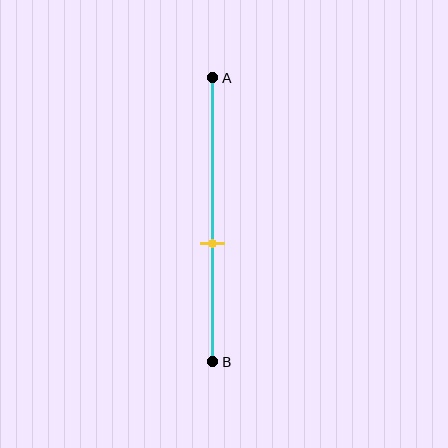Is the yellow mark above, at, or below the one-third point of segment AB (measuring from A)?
The yellow mark is below the one-third point of segment AB.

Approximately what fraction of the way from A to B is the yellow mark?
The yellow mark is approximately 60% of the way from A to B.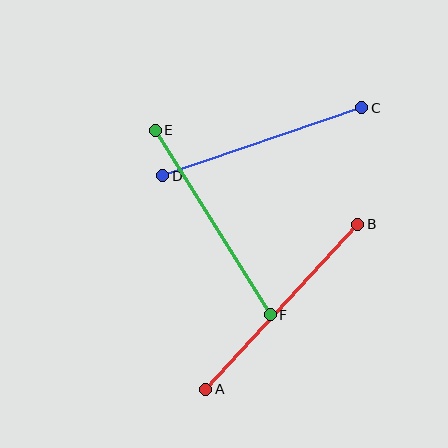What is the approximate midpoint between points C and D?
The midpoint is at approximately (262, 142) pixels.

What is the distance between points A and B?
The distance is approximately 225 pixels.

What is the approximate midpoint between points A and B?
The midpoint is at approximately (282, 307) pixels.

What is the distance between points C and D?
The distance is approximately 210 pixels.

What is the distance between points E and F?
The distance is approximately 217 pixels.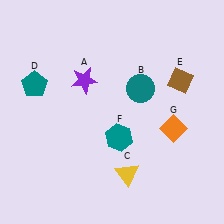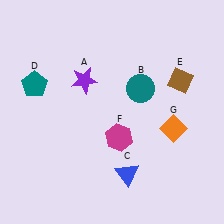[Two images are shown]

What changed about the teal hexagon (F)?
In Image 1, F is teal. In Image 2, it changed to magenta.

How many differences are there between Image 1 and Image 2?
There are 2 differences between the two images.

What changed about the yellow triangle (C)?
In Image 1, C is yellow. In Image 2, it changed to blue.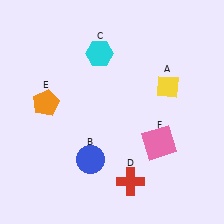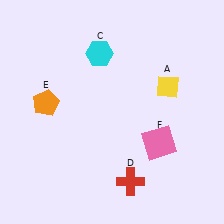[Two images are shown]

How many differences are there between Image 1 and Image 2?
There is 1 difference between the two images.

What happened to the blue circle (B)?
The blue circle (B) was removed in Image 2. It was in the bottom-left area of Image 1.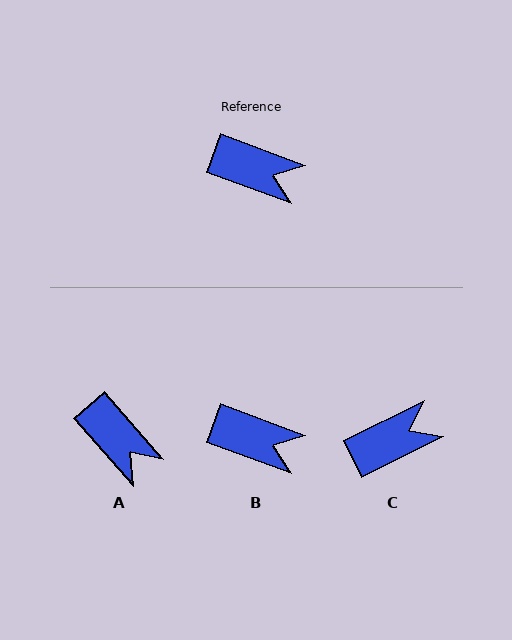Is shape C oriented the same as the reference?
No, it is off by about 47 degrees.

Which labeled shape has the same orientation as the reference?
B.